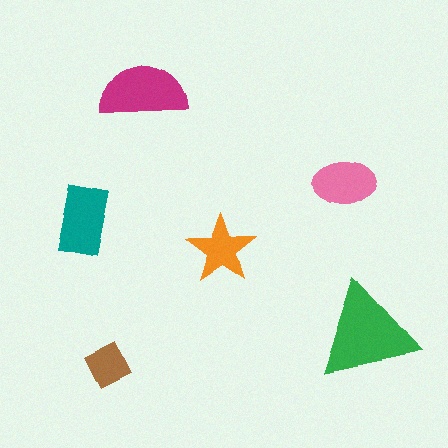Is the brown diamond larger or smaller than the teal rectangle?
Smaller.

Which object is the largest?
The green triangle.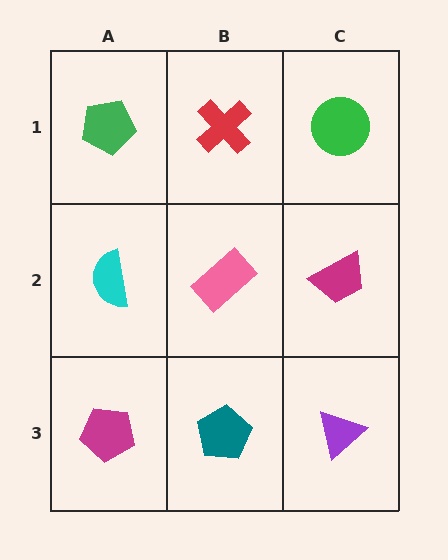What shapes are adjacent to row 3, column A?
A cyan semicircle (row 2, column A), a teal pentagon (row 3, column B).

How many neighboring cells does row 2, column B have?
4.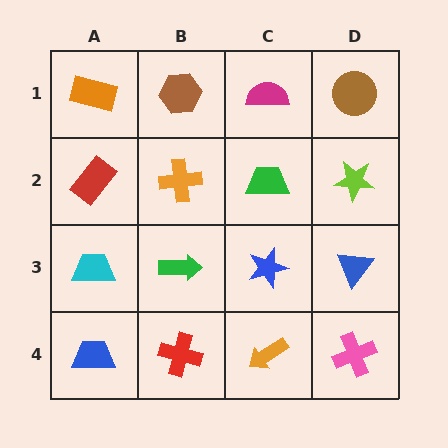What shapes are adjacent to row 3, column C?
A green trapezoid (row 2, column C), an orange arrow (row 4, column C), a green arrow (row 3, column B), a blue triangle (row 3, column D).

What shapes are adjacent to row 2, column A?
An orange rectangle (row 1, column A), a cyan trapezoid (row 3, column A), an orange cross (row 2, column B).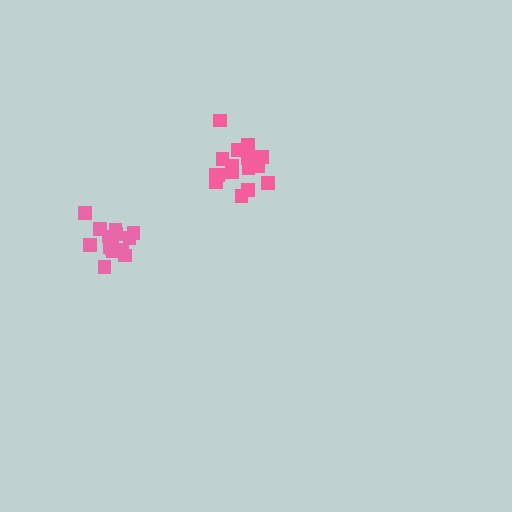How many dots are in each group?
Group 1: 14 dots, Group 2: 17 dots (31 total).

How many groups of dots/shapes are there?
There are 2 groups.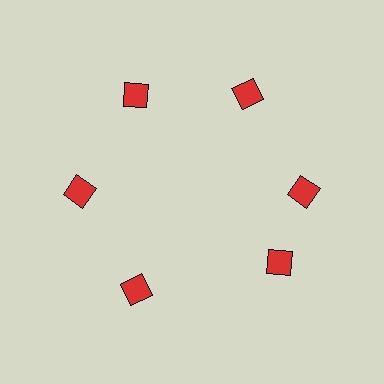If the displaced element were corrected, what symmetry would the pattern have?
It would have 6-fold rotational symmetry — the pattern would map onto itself every 60 degrees.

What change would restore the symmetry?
The symmetry would be restored by rotating it back into even spacing with its neighbors so that all 6 diamonds sit at equal angles and equal distance from the center.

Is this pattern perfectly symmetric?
No. The 6 red diamonds are arranged in a ring, but one element near the 5 o'clock position is rotated out of alignment along the ring, breaking the 6-fold rotational symmetry.